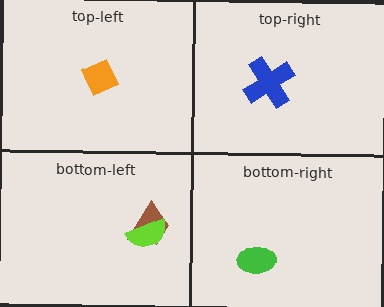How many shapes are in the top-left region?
1.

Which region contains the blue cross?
The top-right region.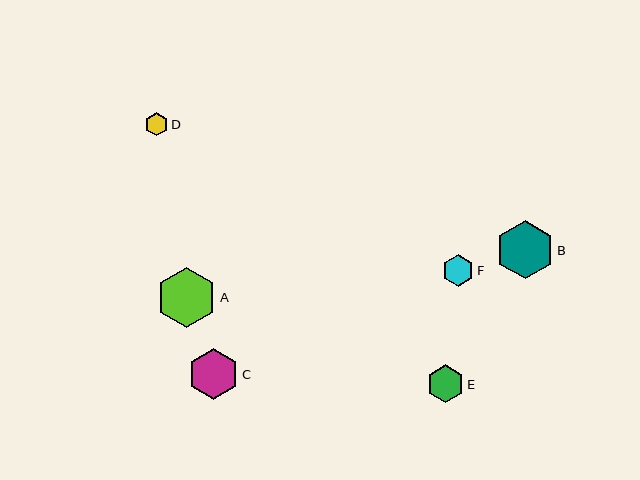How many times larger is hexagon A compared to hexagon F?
Hexagon A is approximately 1.9 times the size of hexagon F.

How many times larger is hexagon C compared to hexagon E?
Hexagon C is approximately 1.4 times the size of hexagon E.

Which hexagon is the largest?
Hexagon A is the largest with a size of approximately 60 pixels.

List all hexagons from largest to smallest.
From largest to smallest: A, B, C, E, F, D.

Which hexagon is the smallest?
Hexagon D is the smallest with a size of approximately 23 pixels.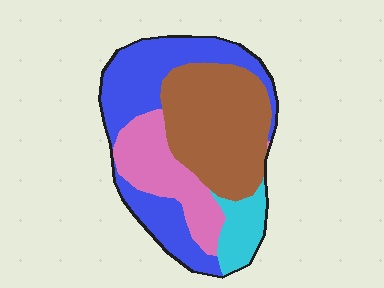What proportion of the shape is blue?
Blue covers around 35% of the shape.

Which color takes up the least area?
Cyan, at roughly 10%.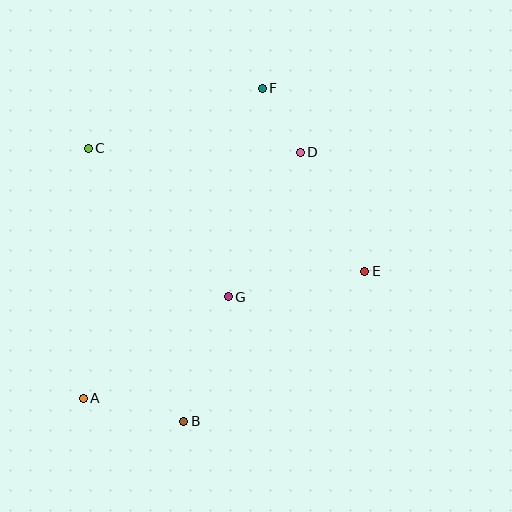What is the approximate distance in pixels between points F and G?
The distance between F and G is approximately 211 pixels.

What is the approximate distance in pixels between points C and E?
The distance between C and E is approximately 303 pixels.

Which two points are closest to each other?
Points D and F are closest to each other.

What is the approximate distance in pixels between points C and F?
The distance between C and F is approximately 184 pixels.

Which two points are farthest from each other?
Points A and F are farthest from each other.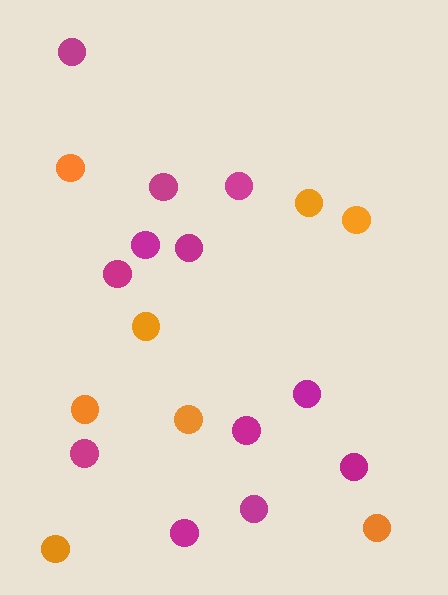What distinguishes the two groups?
There are 2 groups: one group of orange circles (8) and one group of magenta circles (12).